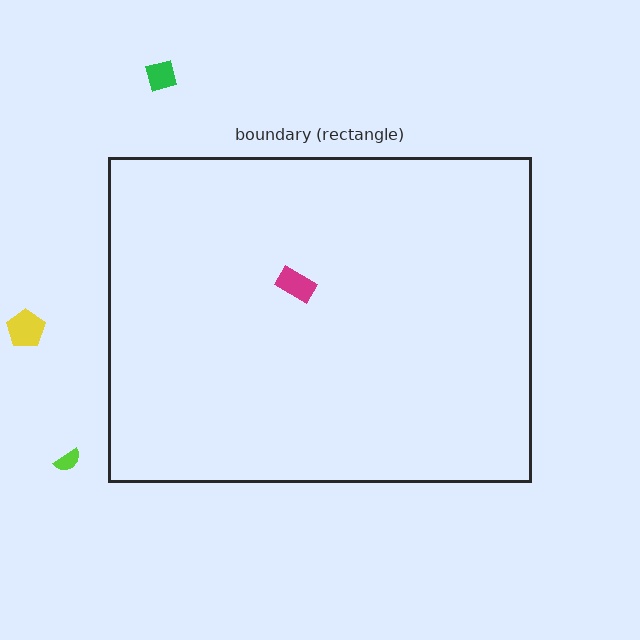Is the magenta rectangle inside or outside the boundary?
Inside.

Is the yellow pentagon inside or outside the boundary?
Outside.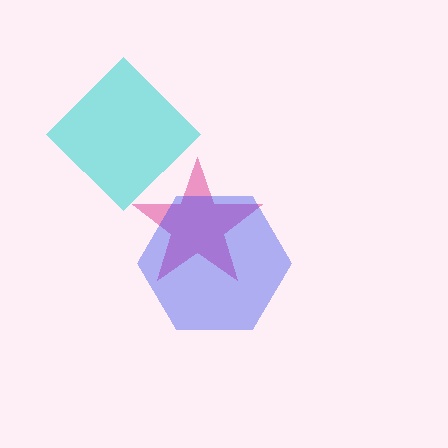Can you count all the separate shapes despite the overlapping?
Yes, there are 3 separate shapes.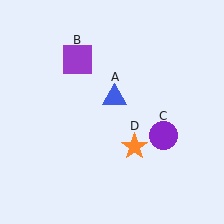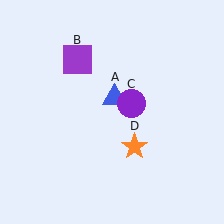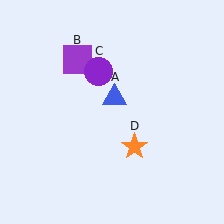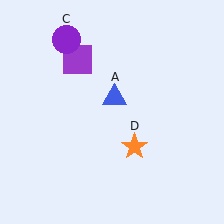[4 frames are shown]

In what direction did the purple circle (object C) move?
The purple circle (object C) moved up and to the left.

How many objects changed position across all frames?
1 object changed position: purple circle (object C).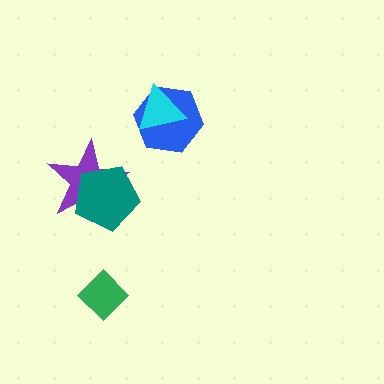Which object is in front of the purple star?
The teal pentagon is in front of the purple star.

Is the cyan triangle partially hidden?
No, no other shape covers it.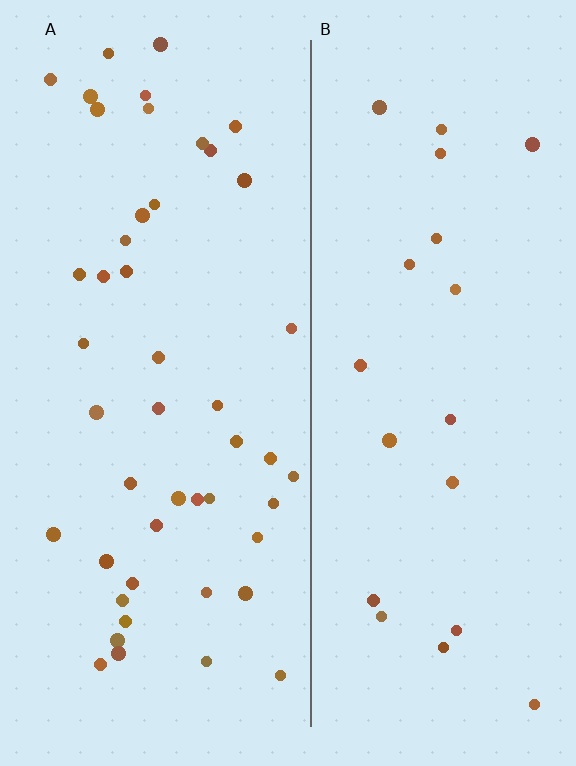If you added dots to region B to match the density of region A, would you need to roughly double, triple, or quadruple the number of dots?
Approximately double.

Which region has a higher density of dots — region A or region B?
A (the left).